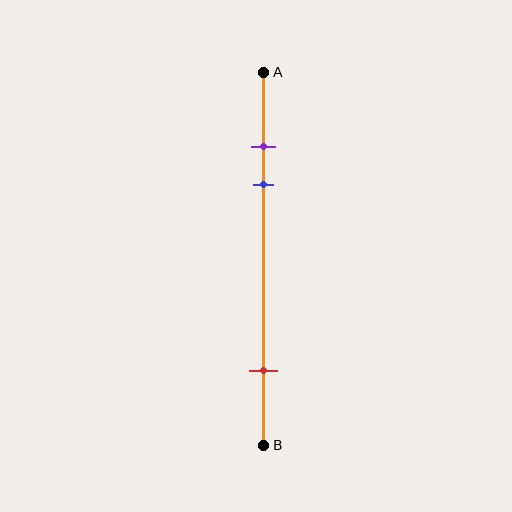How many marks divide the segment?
There are 3 marks dividing the segment.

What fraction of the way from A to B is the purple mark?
The purple mark is approximately 20% (0.2) of the way from A to B.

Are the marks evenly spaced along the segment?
No, the marks are not evenly spaced.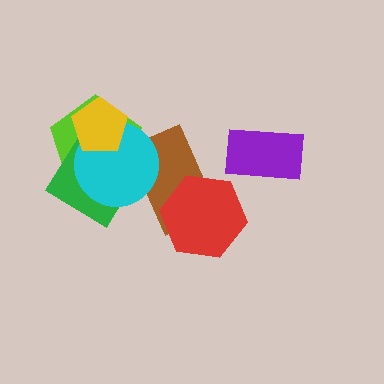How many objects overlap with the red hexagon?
1 object overlaps with the red hexagon.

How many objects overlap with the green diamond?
3 objects overlap with the green diamond.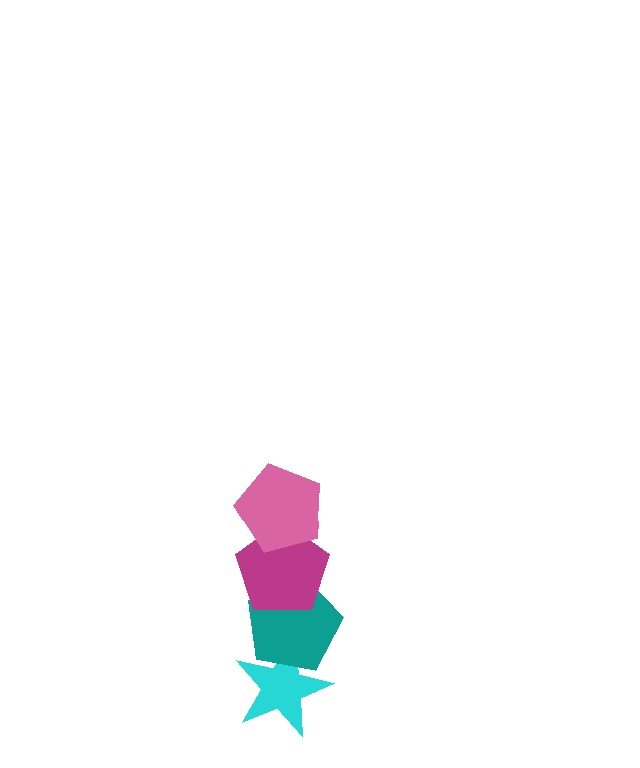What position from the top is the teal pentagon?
The teal pentagon is 3rd from the top.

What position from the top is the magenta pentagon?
The magenta pentagon is 2nd from the top.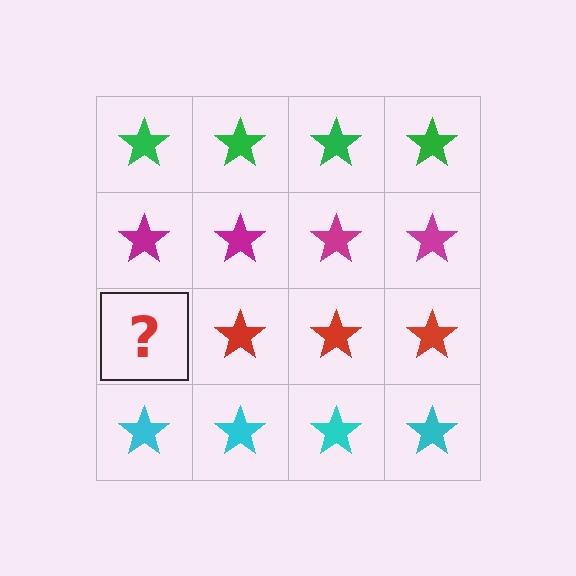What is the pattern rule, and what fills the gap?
The rule is that each row has a consistent color. The gap should be filled with a red star.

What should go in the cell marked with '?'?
The missing cell should contain a red star.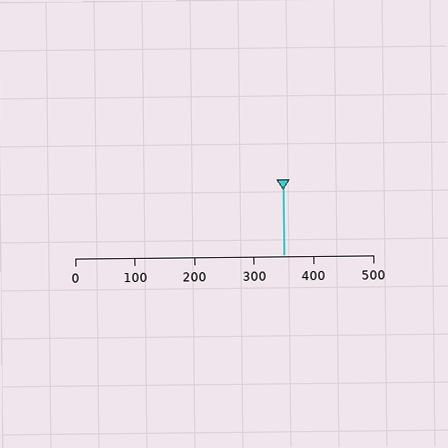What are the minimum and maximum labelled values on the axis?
The axis runs from 0 to 500.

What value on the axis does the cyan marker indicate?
The marker indicates approximately 350.